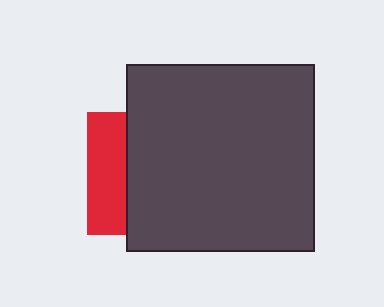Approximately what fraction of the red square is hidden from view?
Roughly 69% of the red square is hidden behind the dark gray square.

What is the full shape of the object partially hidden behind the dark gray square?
The partially hidden object is a red square.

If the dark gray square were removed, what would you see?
You would see the complete red square.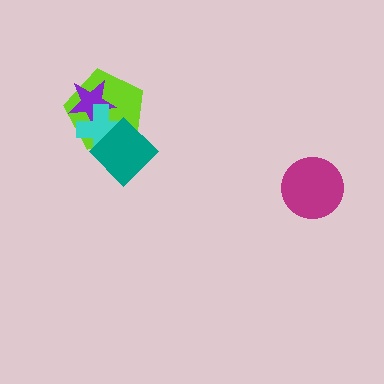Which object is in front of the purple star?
The cyan cross is in front of the purple star.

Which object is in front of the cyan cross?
The teal diamond is in front of the cyan cross.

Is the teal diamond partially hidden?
No, no other shape covers it.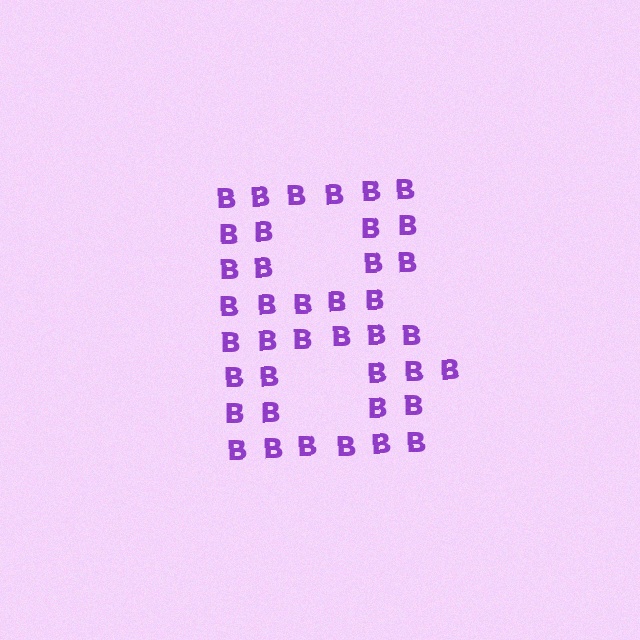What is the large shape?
The large shape is the letter B.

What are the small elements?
The small elements are letter B's.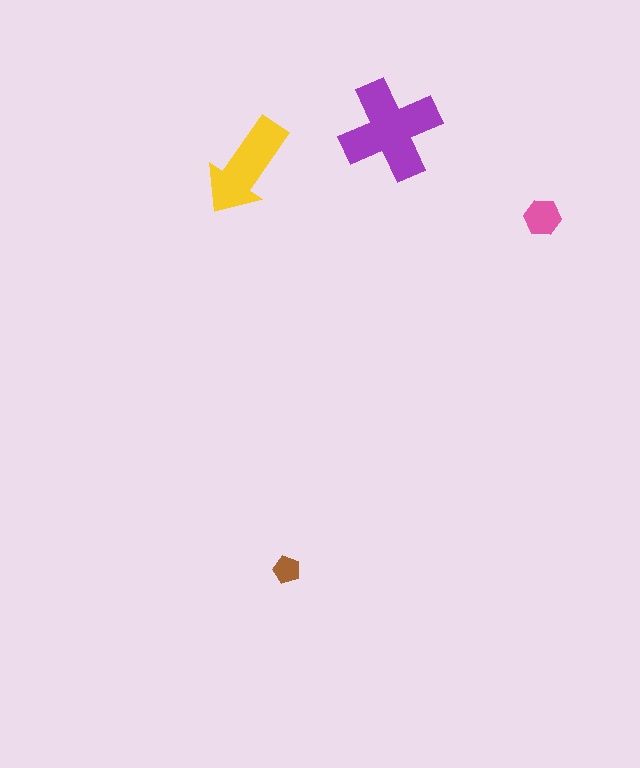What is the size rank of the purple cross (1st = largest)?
1st.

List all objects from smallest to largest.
The brown pentagon, the pink hexagon, the yellow arrow, the purple cross.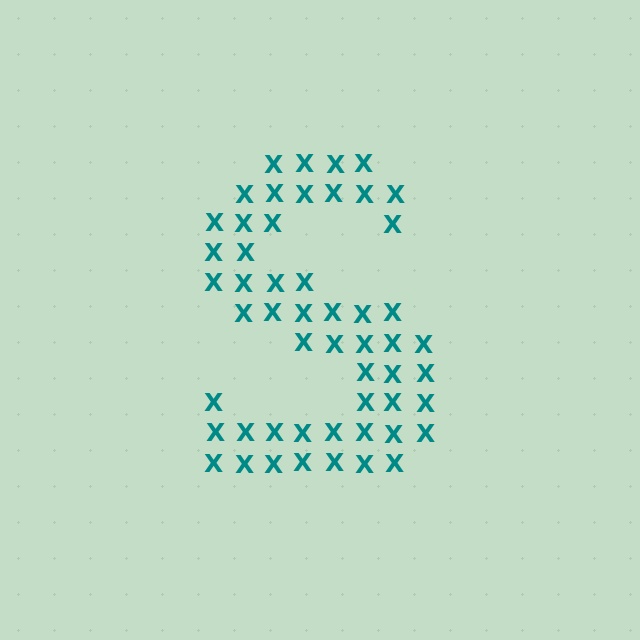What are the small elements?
The small elements are letter X's.